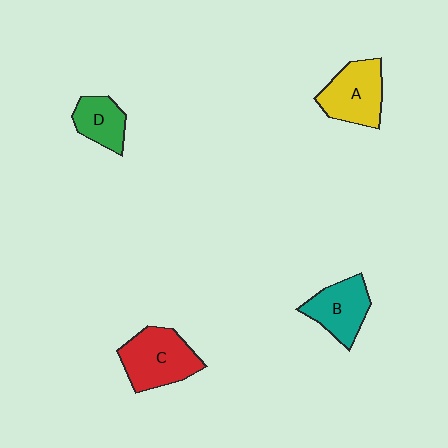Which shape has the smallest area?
Shape D (green).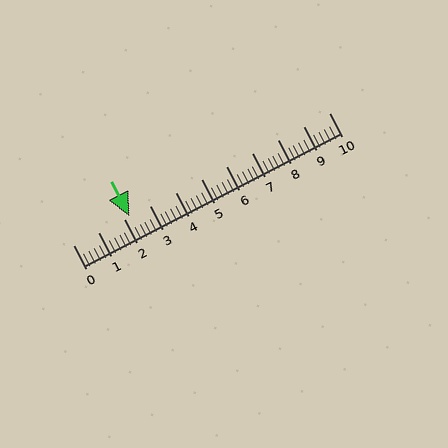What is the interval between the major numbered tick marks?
The major tick marks are spaced 1 units apart.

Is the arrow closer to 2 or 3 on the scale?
The arrow is closer to 2.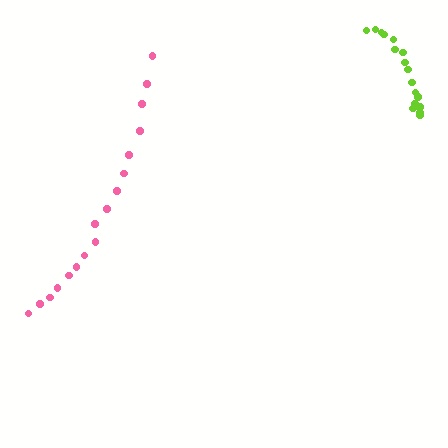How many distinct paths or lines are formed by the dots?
There are 2 distinct paths.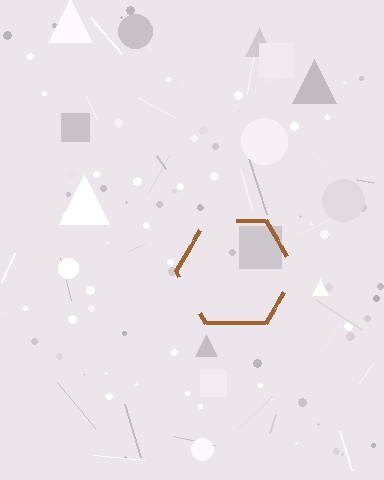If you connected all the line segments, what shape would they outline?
They would outline a hexagon.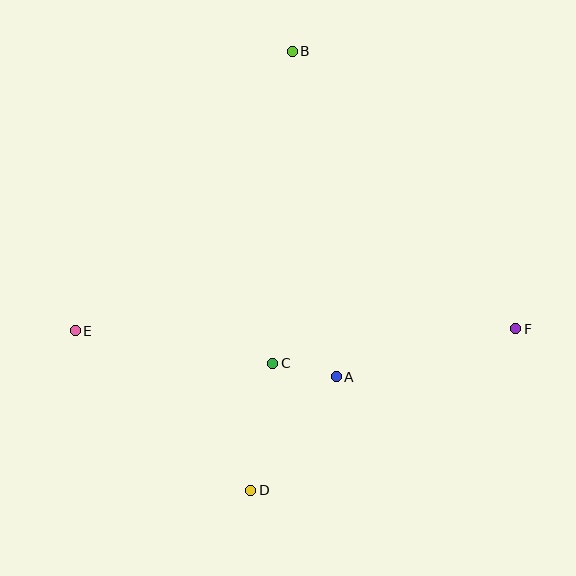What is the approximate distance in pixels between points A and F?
The distance between A and F is approximately 186 pixels.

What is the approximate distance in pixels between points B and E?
The distance between B and E is approximately 354 pixels.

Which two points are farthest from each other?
Points B and D are farthest from each other.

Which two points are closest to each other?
Points A and C are closest to each other.